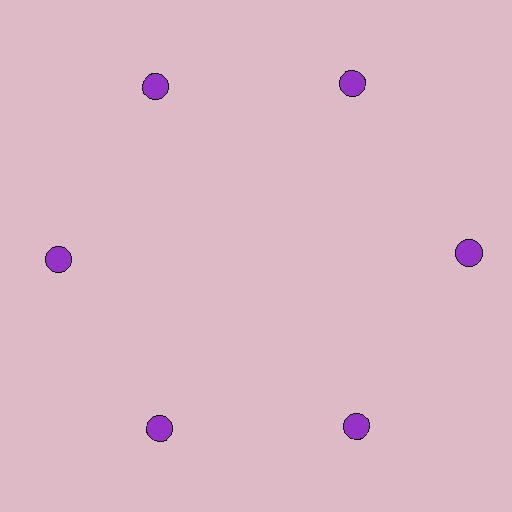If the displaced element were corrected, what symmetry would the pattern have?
It would have 6-fold rotational symmetry — the pattern would map onto itself every 60 degrees.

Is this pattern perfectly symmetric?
No. The 6 purple circles are arranged in a ring, but one element near the 3 o'clock position is pushed outward from the center, breaking the 6-fold rotational symmetry.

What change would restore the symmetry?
The symmetry would be restored by moving it inward, back onto the ring so that all 6 circles sit at equal angles and equal distance from the center.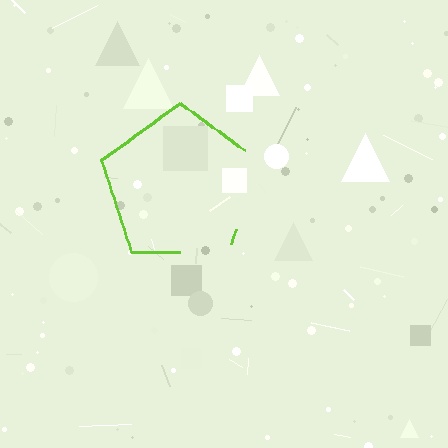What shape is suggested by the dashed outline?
The dashed outline suggests a pentagon.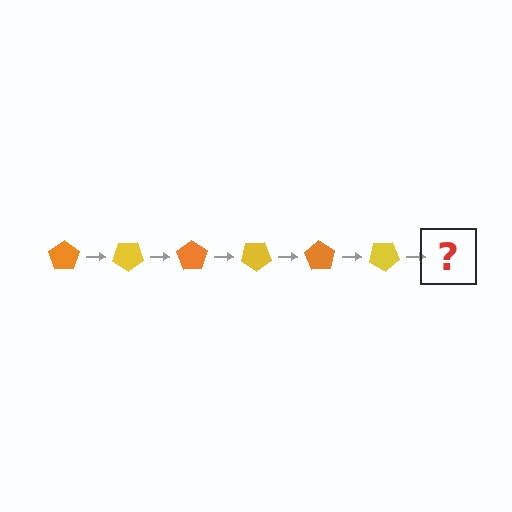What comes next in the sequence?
The next element should be an orange pentagon, rotated 210 degrees from the start.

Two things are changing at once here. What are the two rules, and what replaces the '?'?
The two rules are that it rotates 35 degrees each step and the color cycles through orange and yellow. The '?' should be an orange pentagon, rotated 210 degrees from the start.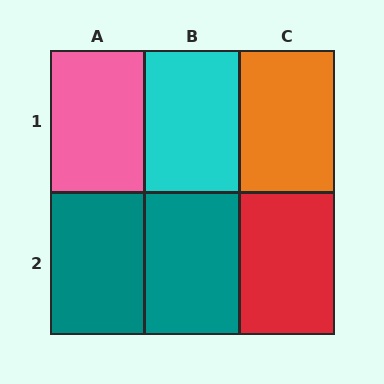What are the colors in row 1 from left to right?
Pink, cyan, orange.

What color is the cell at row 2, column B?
Teal.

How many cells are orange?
1 cell is orange.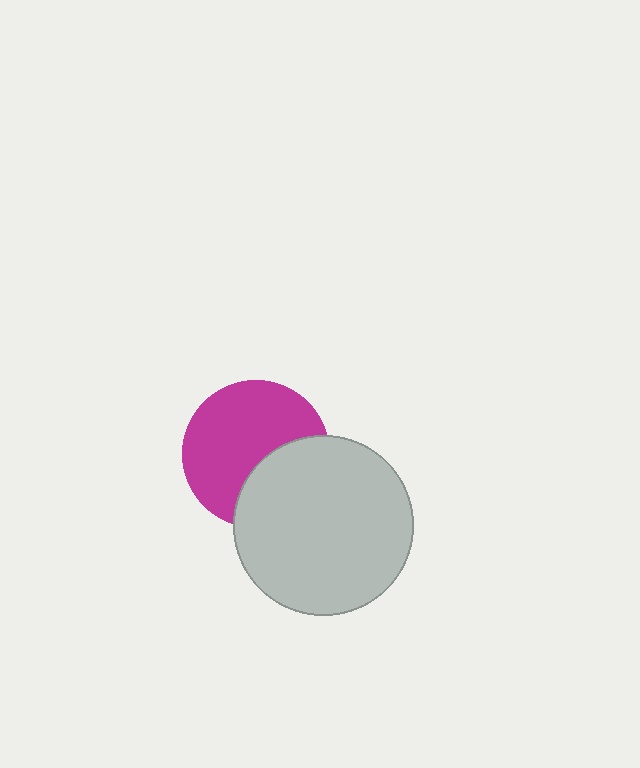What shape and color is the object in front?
The object in front is a light gray circle.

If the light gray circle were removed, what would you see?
You would see the complete magenta circle.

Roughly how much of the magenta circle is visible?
Most of it is visible (roughly 65%).